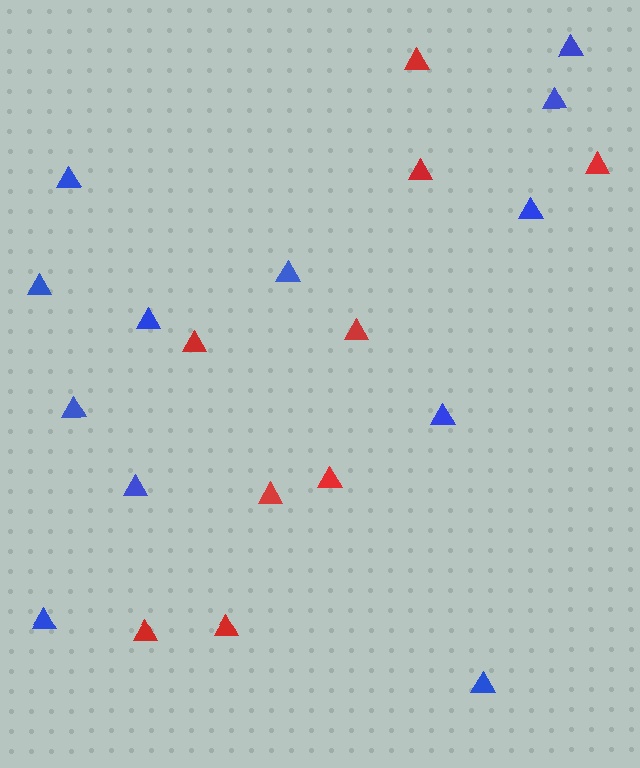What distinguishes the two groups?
There are 2 groups: one group of red triangles (9) and one group of blue triangles (12).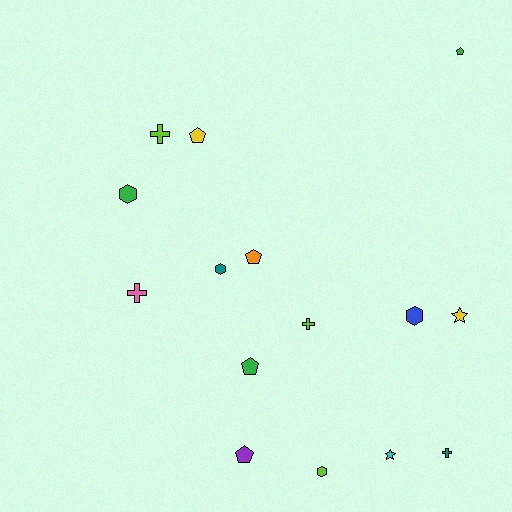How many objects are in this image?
There are 15 objects.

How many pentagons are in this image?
There are 5 pentagons.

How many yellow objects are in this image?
There are 2 yellow objects.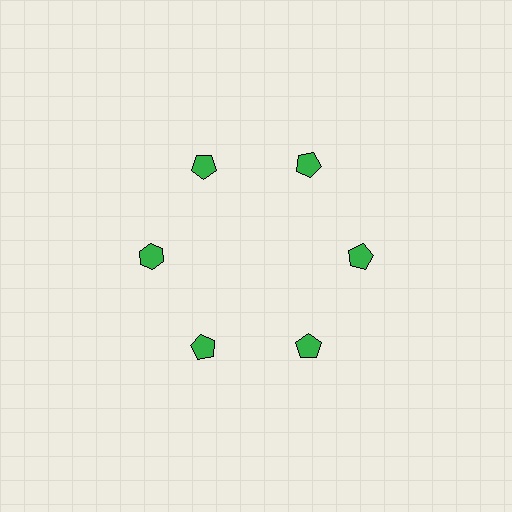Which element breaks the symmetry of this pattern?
The green hexagon at roughly the 9 o'clock position breaks the symmetry. All other shapes are green pentagons.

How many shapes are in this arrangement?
There are 6 shapes arranged in a ring pattern.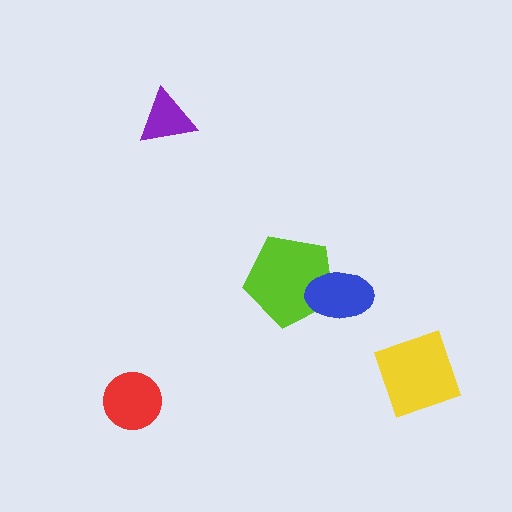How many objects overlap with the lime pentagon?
1 object overlaps with the lime pentagon.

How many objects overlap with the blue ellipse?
1 object overlaps with the blue ellipse.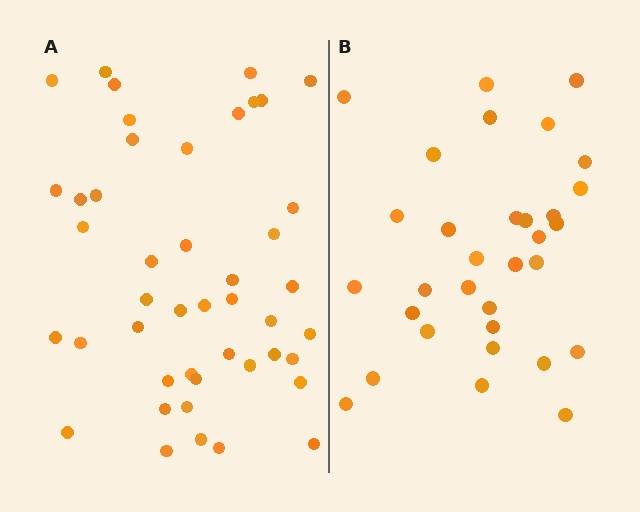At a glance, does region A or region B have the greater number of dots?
Region A (the left region) has more dots.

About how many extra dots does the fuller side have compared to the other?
Region A has approximately 15 more dots than region B.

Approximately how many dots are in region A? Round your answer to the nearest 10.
About 40 dots. (The exact count is 45, which rounds to 40.)